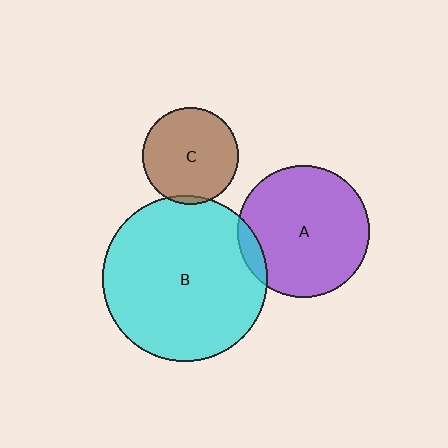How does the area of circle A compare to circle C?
Approximately 1.9 times.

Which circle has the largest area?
Circle B (cyan).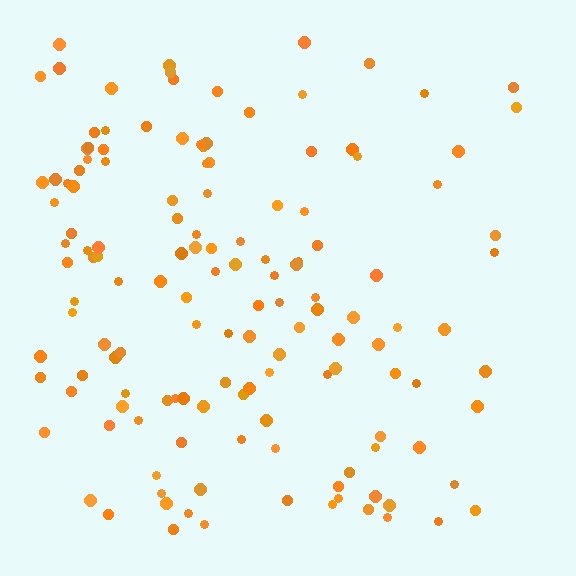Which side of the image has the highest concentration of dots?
The left.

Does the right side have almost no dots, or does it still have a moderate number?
Still a moderate number, just noticeably fewer than the left.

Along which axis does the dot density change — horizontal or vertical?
Horizontal.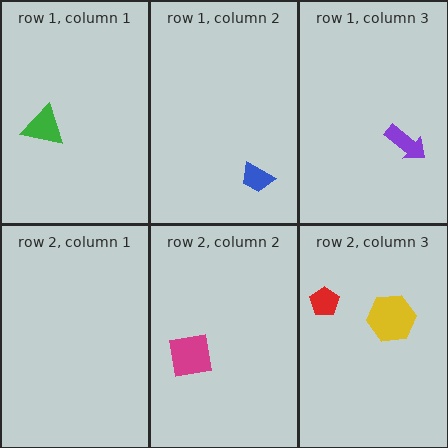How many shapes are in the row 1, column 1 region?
1.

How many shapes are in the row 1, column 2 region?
1.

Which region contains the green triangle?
The row 1, column 1 region.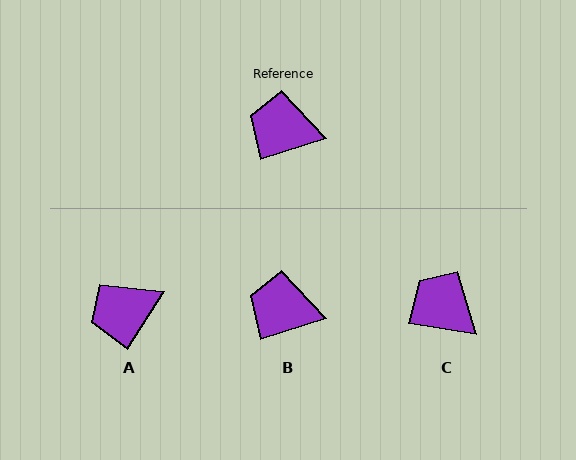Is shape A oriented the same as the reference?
No, it is off by about 40 degrees.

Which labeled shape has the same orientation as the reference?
B.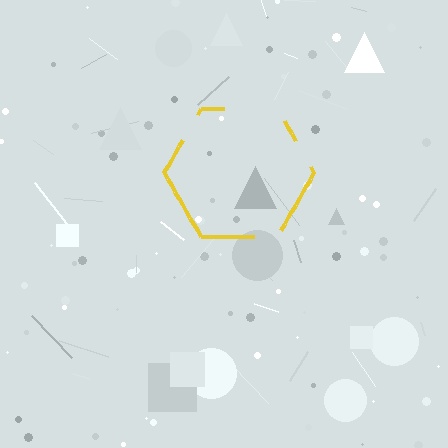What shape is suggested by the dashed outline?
The dashed outline suggests a hexagon.